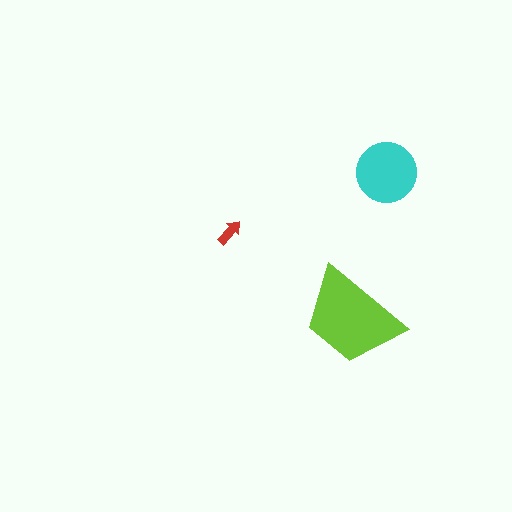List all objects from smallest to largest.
The red arrow, the cyan circle, the lime trapezoid.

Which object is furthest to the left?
The red arrow is leftmost.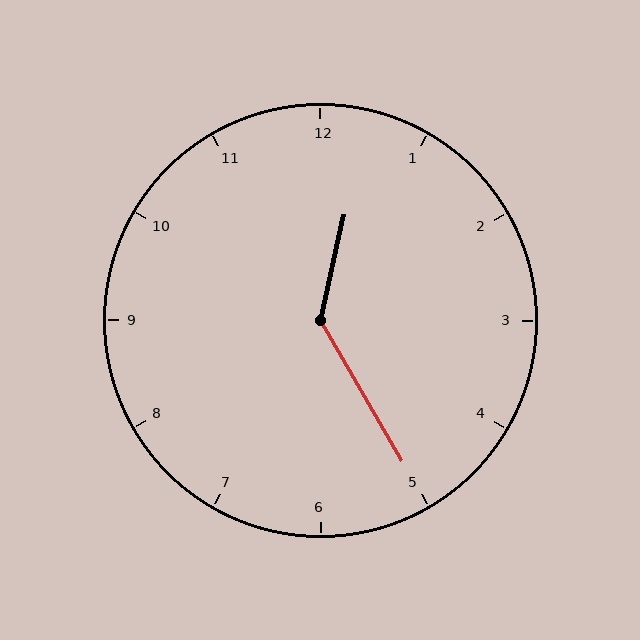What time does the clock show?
12:25.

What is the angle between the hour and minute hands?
Approximately 138 degrees.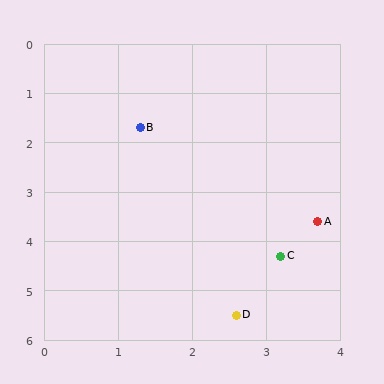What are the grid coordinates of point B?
Point B is at approximately (1.3, 1.7).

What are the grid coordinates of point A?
Point A is at approximately (3.7, 3.6).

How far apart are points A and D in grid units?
Points A and D are about 2.2 grid units apart.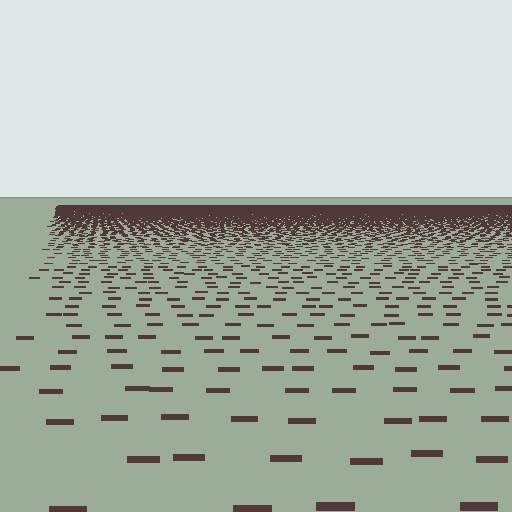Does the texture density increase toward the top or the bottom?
Density increases toward the top.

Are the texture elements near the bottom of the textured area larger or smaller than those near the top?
Larger. Near the bottom, elements are closer to the viewer and appear at a bigger on-screen size.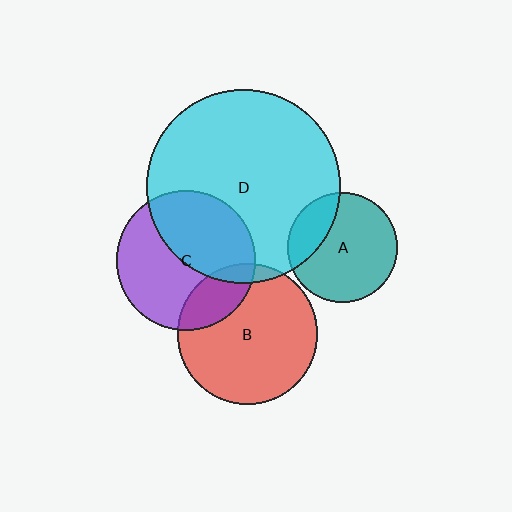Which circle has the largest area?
Circle D (cyan).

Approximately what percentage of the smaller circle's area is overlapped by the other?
Approximately 25%.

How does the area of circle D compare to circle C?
Approximately 1.9 times.